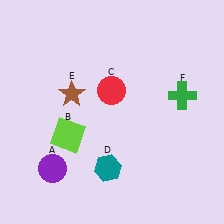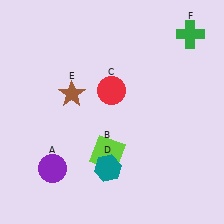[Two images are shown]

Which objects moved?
The objects that moved are: the lime square (B), the green cross (F).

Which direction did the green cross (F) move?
The green cross (F) moved up.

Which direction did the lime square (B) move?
The lime square (B) moved right.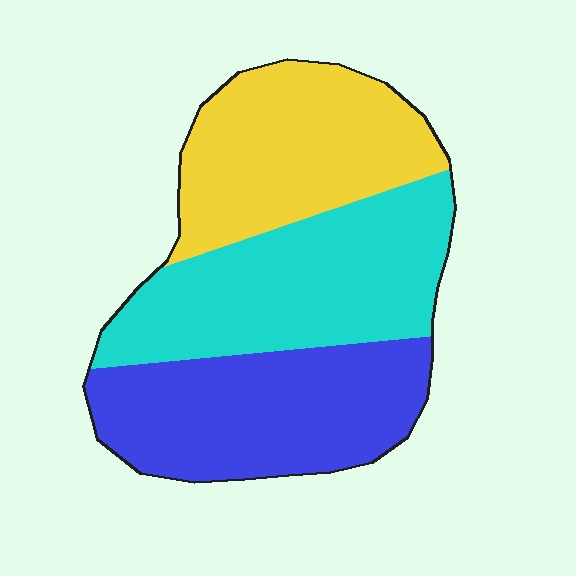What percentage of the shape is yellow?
Yellow covers 31% of the shape.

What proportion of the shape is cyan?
Cyan takes up between a third and a half of the shape.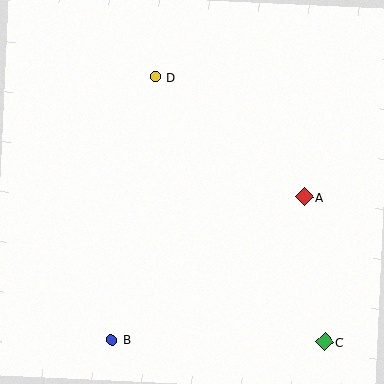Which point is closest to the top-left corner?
Point D is closest to the top-left corner.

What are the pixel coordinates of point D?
Point D is at (155, 77).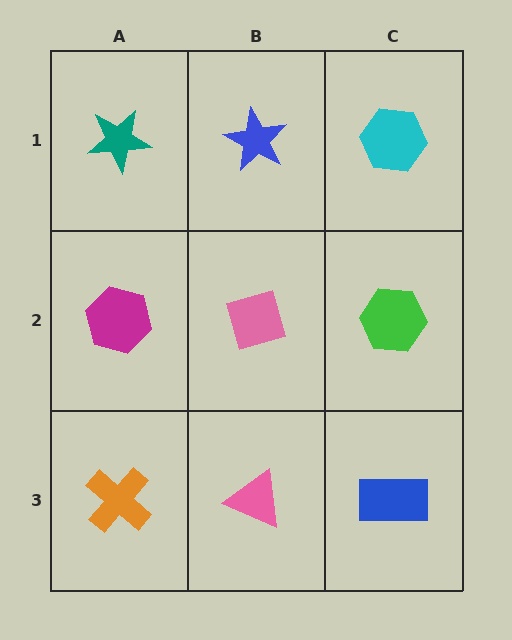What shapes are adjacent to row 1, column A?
A magenta hexagon (row 2, column A), a blue star (row 1, column B).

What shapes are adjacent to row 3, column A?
A magenta hexagon (row 2, column A), a pink triangle (row 3, column B).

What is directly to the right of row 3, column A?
A pink triangle.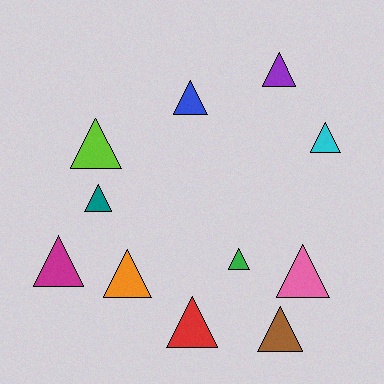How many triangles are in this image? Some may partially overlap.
There are 11 triangles.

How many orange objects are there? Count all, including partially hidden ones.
There is 1 orange object.